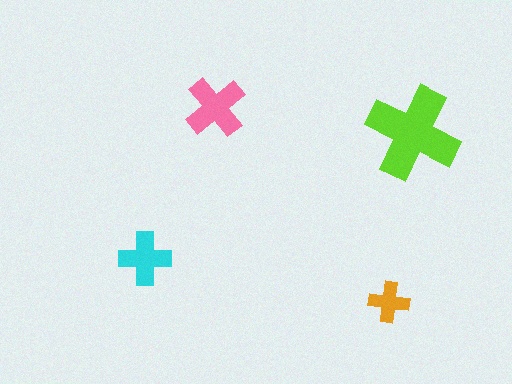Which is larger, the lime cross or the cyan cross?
The lime one.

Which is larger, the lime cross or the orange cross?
The lime one.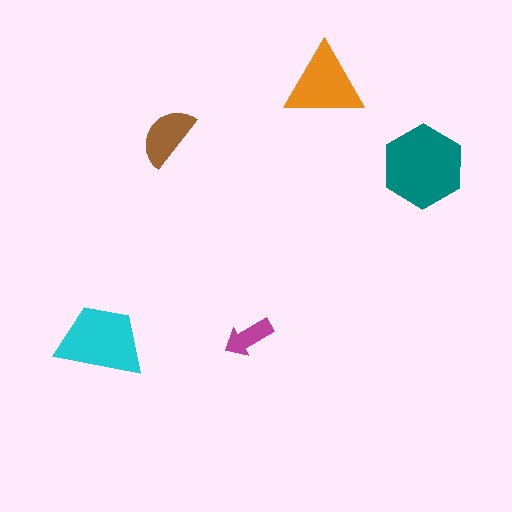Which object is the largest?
The teal hexagon.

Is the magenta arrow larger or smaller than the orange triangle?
Smaller.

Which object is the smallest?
The magenta arrow.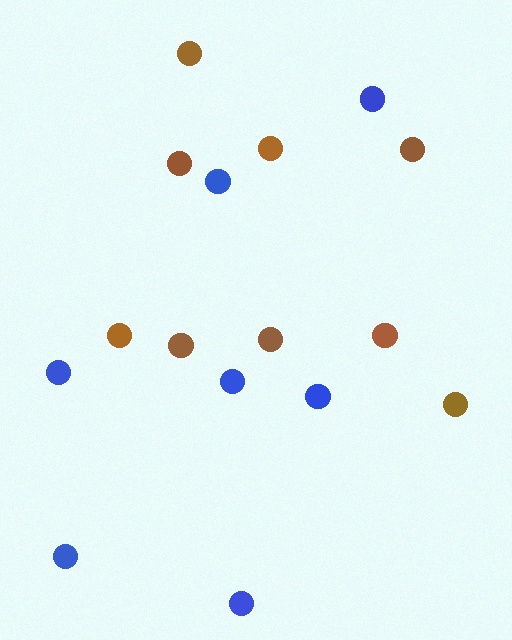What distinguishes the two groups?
There are 2 groups: one group of brown circles (9) and one group of blue circles (7).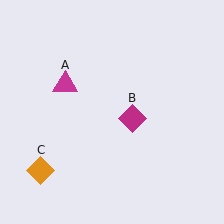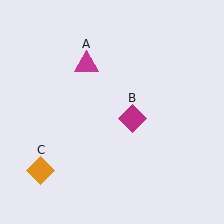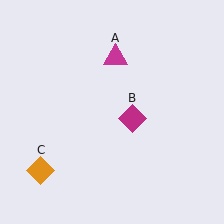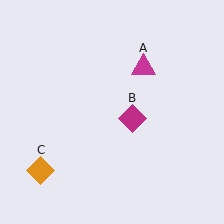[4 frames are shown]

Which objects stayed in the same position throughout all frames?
Magenta diamond (object B) and orange diamond (object C) remained stationary.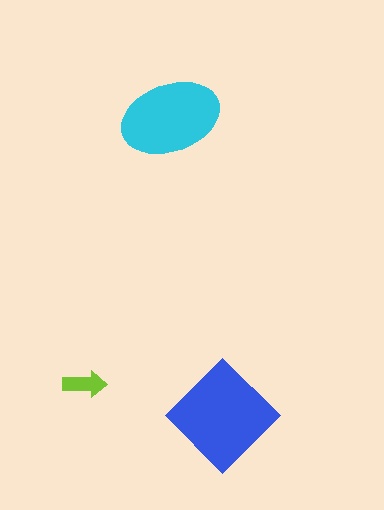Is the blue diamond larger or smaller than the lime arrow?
Larger.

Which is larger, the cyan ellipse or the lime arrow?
The cyan ellipse.